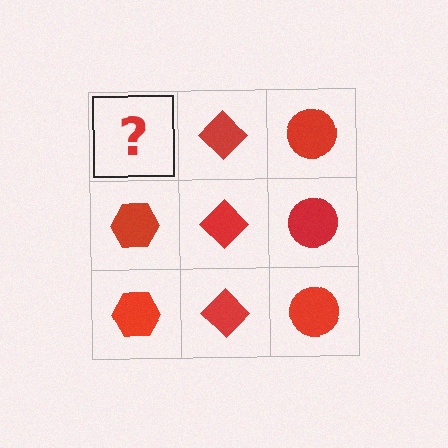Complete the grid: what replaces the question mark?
The question mark should be replaced with a red hexagon.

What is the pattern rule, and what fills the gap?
The rule is that each column has a consistent shape. The gap should be filled with a red hexagon.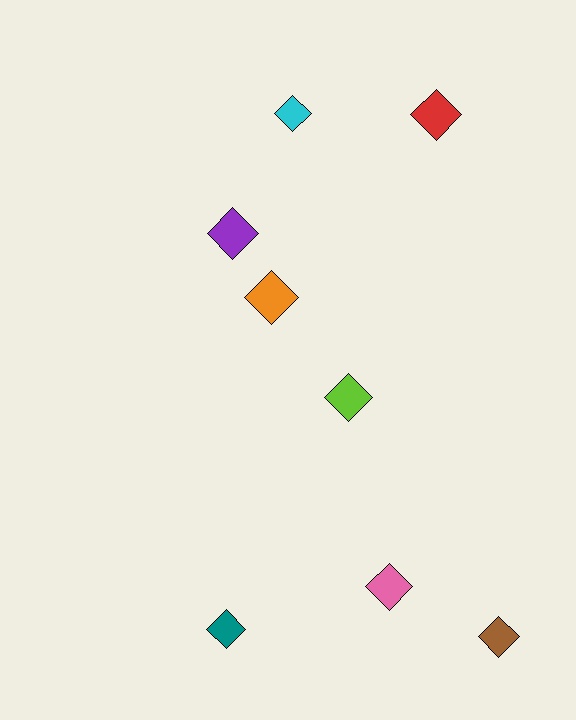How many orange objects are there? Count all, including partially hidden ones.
There is 1 orange object.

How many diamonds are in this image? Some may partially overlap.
There are 8 diamonds.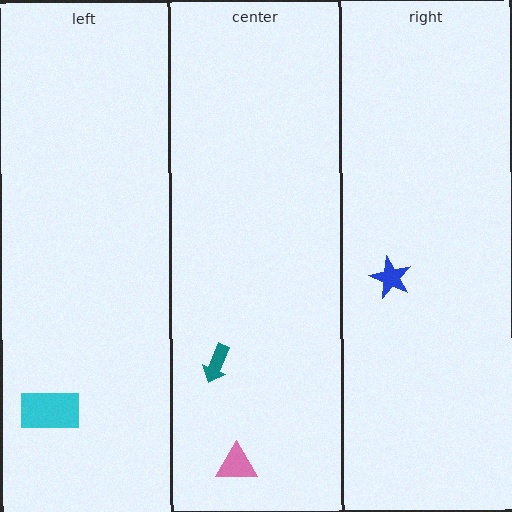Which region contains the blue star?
The right region.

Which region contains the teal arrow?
The center region.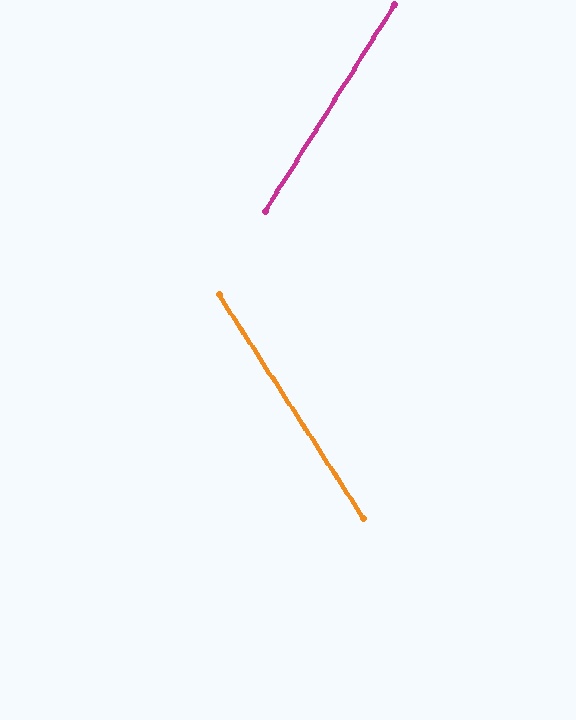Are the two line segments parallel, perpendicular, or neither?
Neither parallel nor perpendicular — they differ by about 65°.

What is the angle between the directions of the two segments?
Approximately 65 degrees.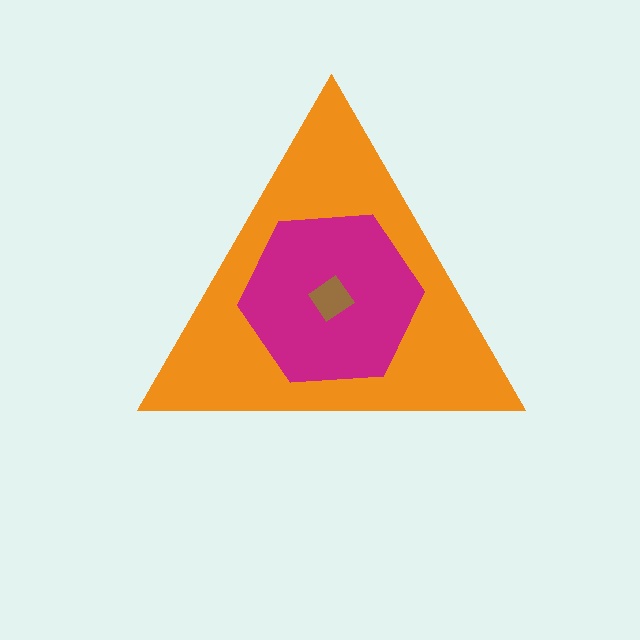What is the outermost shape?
The orange triangle.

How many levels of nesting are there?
3.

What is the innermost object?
The brown diamond.